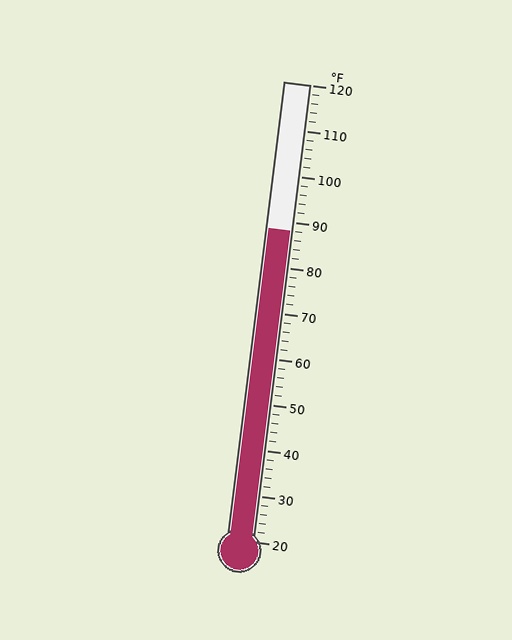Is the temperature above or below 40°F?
The temperature is above 40°F.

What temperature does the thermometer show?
The thermometer shows approximately 88°F.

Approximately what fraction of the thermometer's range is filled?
The thermometer is filled to approximately 70% of its range.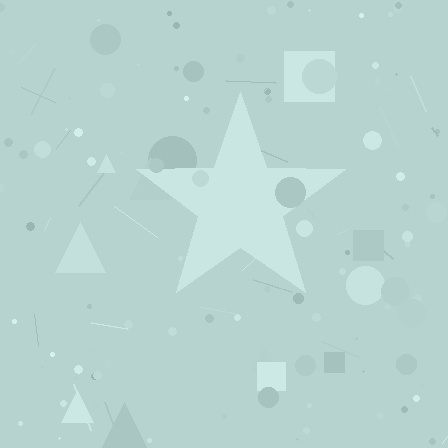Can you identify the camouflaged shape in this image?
The camouflaged shape is a star.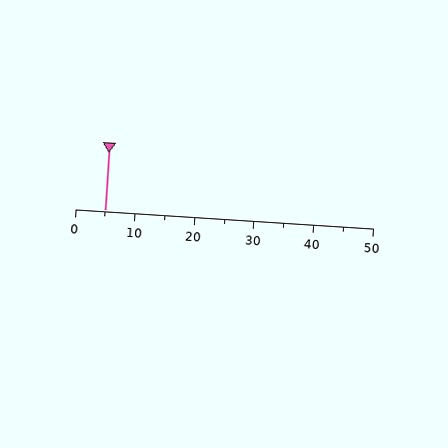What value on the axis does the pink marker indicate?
The marker indicates approximately 5.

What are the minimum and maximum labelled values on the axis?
The axis runs from 0 to 50.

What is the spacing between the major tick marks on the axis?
The major ticks are spaced 10 apart.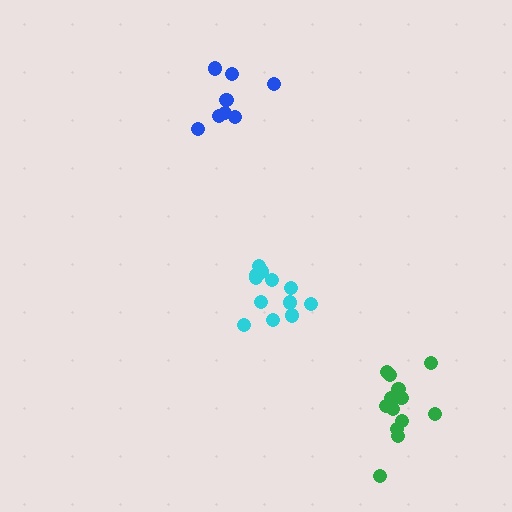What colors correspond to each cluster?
The clusters are colored: cyan, blue, green.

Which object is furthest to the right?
The green cluster is rightmost.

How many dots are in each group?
Group 1: 12 dots, Group 2: 8 dots, Group 3: 13 dots (33 total).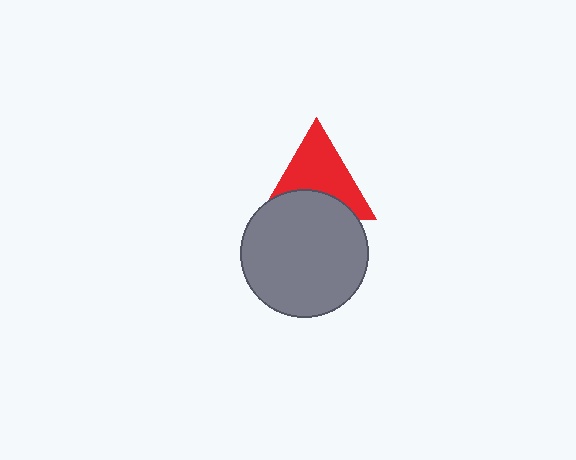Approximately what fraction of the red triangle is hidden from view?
Roughly 36% of the red triangle is hidden behind the gray circle.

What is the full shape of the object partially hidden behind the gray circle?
The partially hidden object is a red triangle.